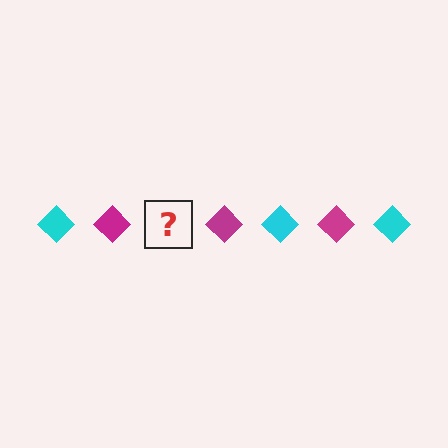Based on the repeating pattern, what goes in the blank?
The blank should be a cyan diamond.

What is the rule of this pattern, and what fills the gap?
The rule is that the pattern cycles through cyan, magenta diamonds. The gap should be filled with a cyan diamond.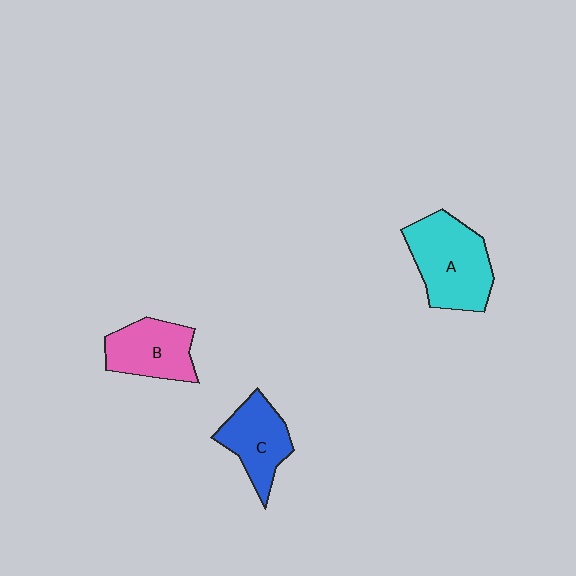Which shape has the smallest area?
Shape C (blue).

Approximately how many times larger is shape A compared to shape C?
Approximately 1.4 times.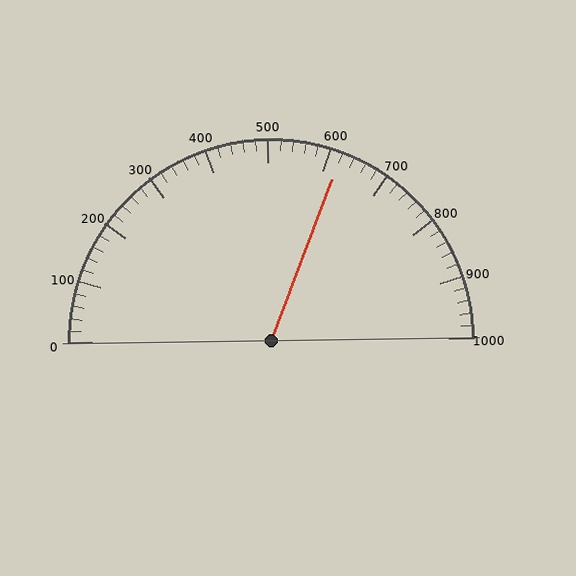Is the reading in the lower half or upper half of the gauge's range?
The reading is in the upper half of the range (0 to 1000).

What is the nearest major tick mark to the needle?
The nearest major tick mark is 600.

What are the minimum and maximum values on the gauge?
The gauge ranges from 0 to 1000.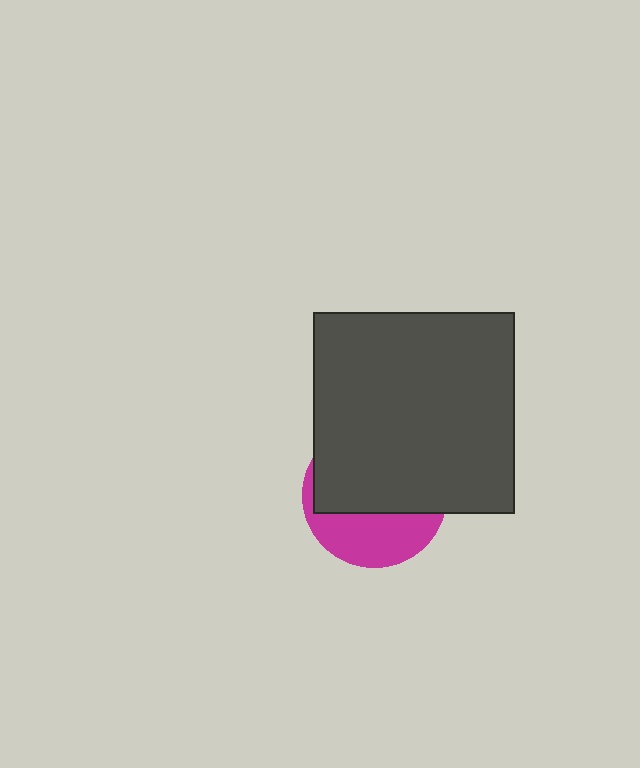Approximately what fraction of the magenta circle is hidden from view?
Roughly 63% of the magenta circle is hidden behind the dark gray square.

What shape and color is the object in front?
The object in front is a dark gray square.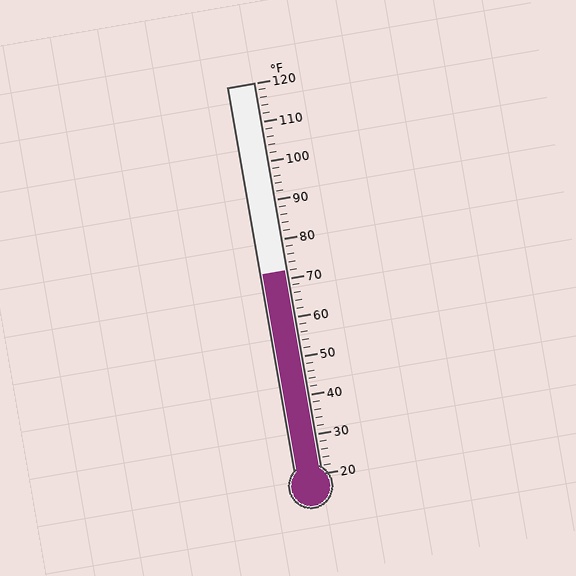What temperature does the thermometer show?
The thermometer shows approximately 72°F.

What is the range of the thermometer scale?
The thermometer scale ranges from 20°F to 120°F.